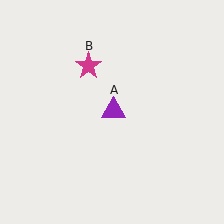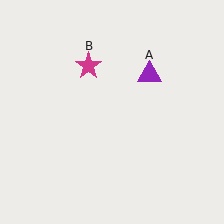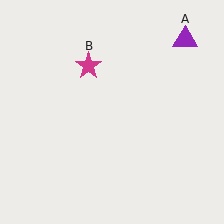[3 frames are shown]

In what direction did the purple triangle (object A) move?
The purple triangle (object A) moved up and to the right.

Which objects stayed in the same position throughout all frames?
Magenta star (object B) remained stationary.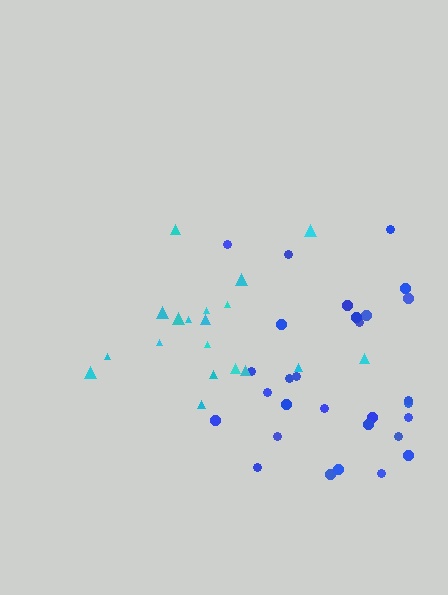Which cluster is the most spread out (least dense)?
Cyan.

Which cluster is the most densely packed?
Blue.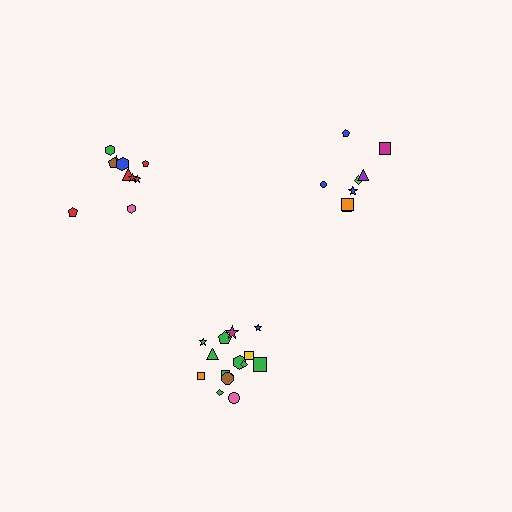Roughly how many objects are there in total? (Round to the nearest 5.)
Roughly 35 objects in total.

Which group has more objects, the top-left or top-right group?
The top-left group.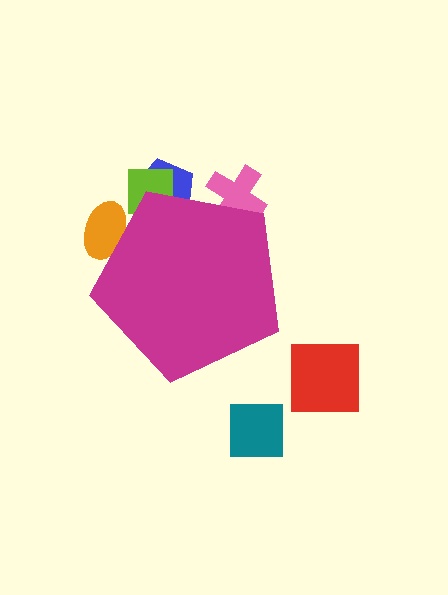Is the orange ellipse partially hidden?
Yes, the orange ellipse is partially hidden behind the magenta pentagon.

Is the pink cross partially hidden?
Yes, the pink cross is partially hidden behind the magenta pentagon.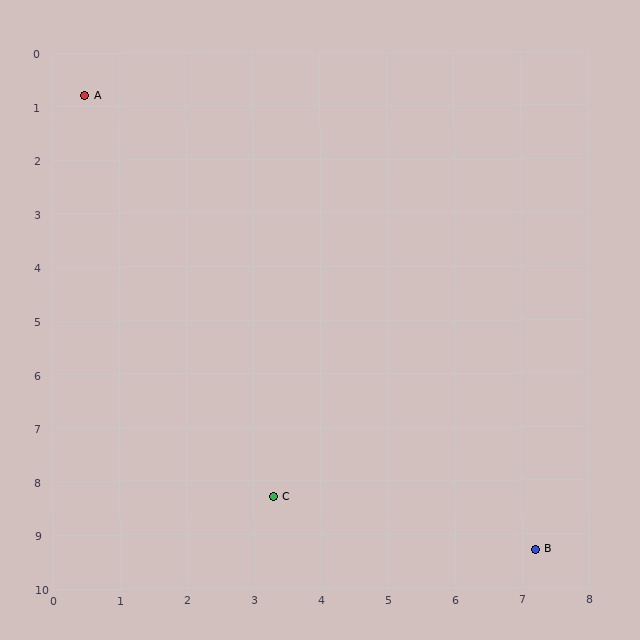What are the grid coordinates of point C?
Point C is at approximately (3.3, 8.3).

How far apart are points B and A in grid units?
Points B and A are about 10.8 grid units apart.